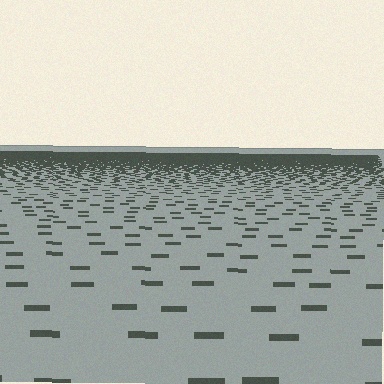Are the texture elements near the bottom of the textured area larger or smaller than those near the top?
Larger. Near the bottom, elements are closer to the viewer and appear at a bigger on-screen size.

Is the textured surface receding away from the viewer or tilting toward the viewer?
The surface is receding away from the viewer. Texture elements get smaller and denser toward the top.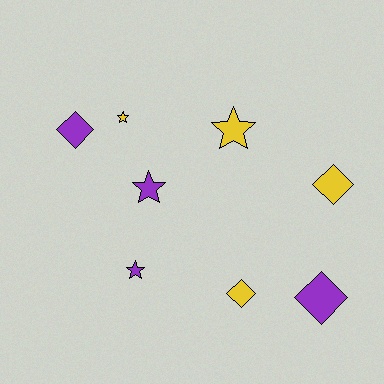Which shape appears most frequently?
Diamond, with 4 objects.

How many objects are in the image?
There are 8 objects.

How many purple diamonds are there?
There are 2 purple diamonds.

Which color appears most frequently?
Purple, with 4 objects.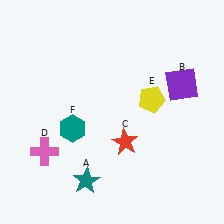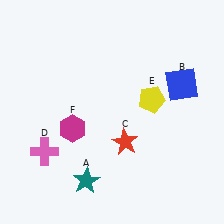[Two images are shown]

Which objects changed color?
B changed from purple to blue. F changed from teal to magenta.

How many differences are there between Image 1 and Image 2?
There are 2 differences between the two images.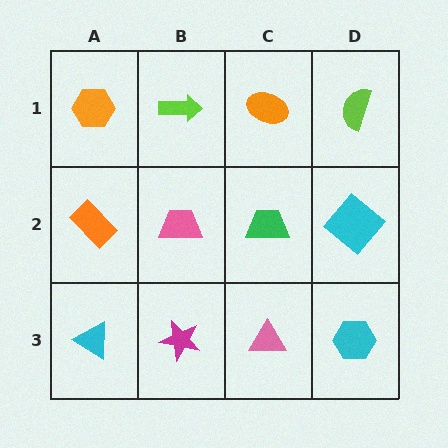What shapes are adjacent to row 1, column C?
A green trapezoid (row 2, column C), a lime arrow (row 1, column B), a lime semicircle (row 1, column D).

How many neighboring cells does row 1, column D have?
2.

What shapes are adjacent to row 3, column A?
An orange rectangle (row 2, column A), a magenta star (row 3, column B).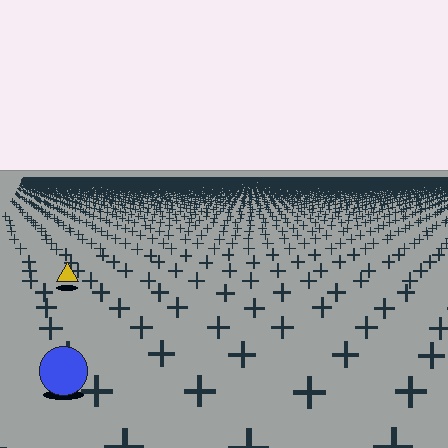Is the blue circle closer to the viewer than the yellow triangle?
Yes. The blue circle is closer — you can tell from the texture gradient: the ground texture is coarser near it.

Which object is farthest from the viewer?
The yellow triangle is farthest from the viewer. It appears smaller and the ground texture around it is denser.